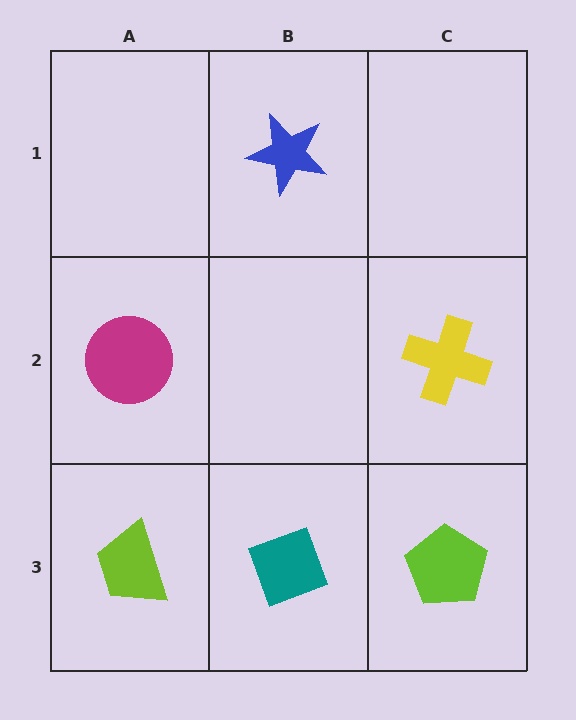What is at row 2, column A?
A magenta circle.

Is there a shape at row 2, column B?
No, that cell is empty.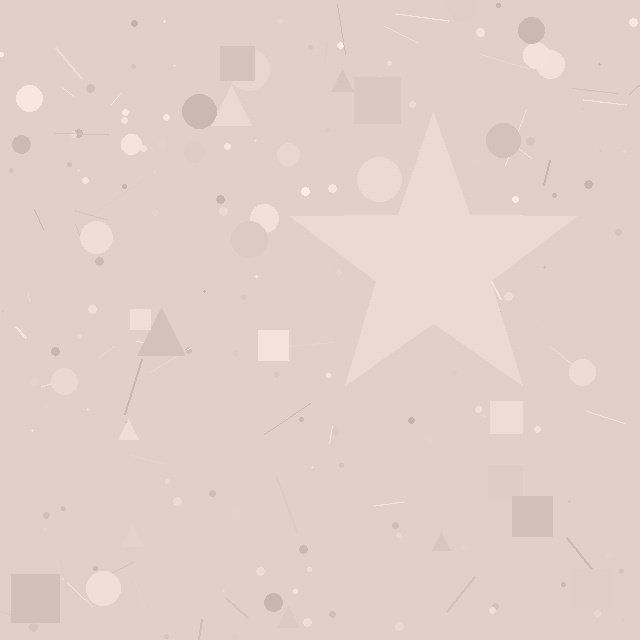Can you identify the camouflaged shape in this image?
The camouflaged shape is a star.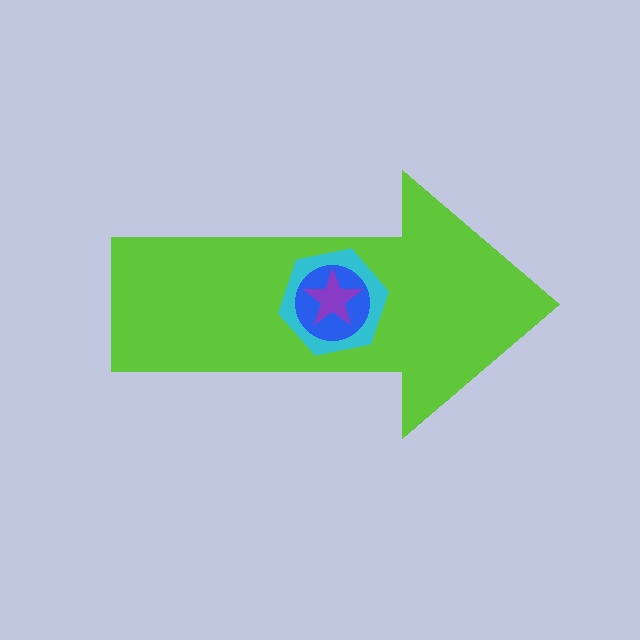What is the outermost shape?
The lime arrow.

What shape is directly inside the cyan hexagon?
The blue circle.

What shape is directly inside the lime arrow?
The cyan hexagon.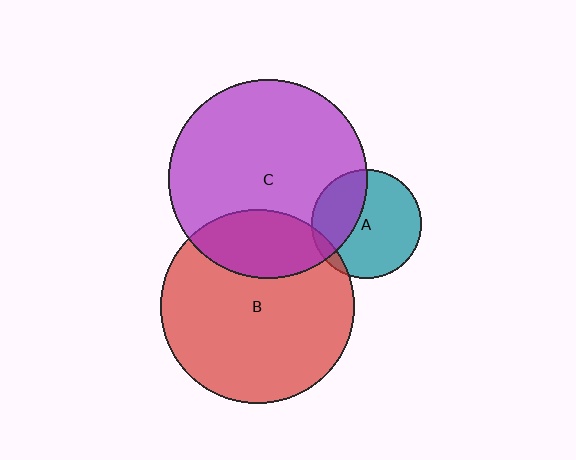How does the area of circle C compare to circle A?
Approximately 3.3 times.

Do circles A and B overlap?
Yes.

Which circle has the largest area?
Circle C (purple).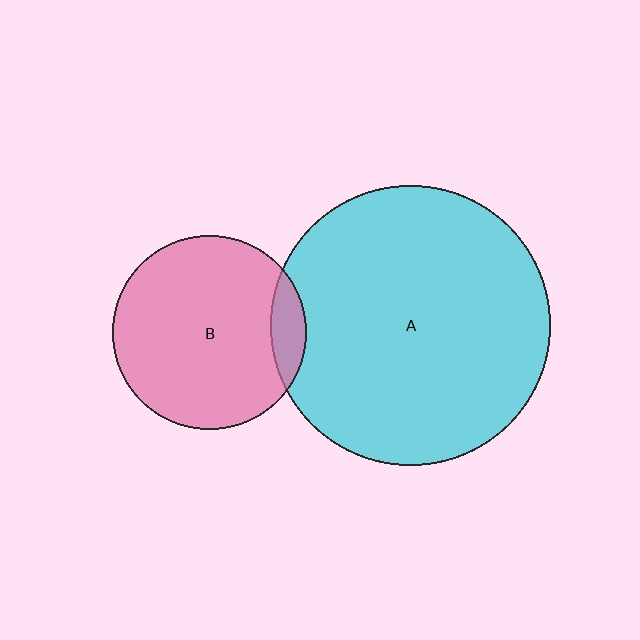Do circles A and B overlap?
Yes.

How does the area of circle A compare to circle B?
Approximately 2.1 times.